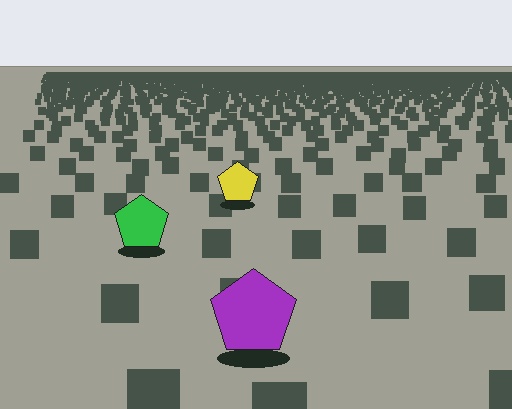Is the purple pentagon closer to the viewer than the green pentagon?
Yes. The purple pentagon is closer — you can tell from the texture gradient: the ground texture is coarser near it.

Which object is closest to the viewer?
The purple pentagon is closest. The texture marks near it are larger and more spread out.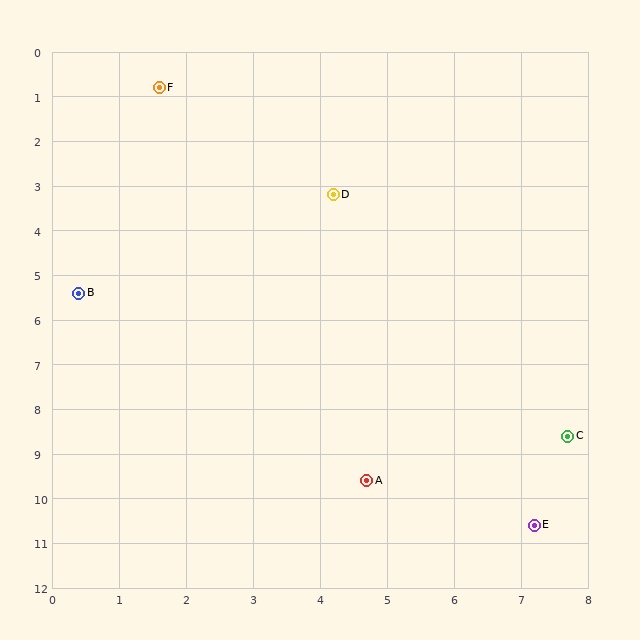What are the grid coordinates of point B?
Point B is at approximately (0.4, 5.4).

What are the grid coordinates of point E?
Point E is at approximately (7.2, 10.6).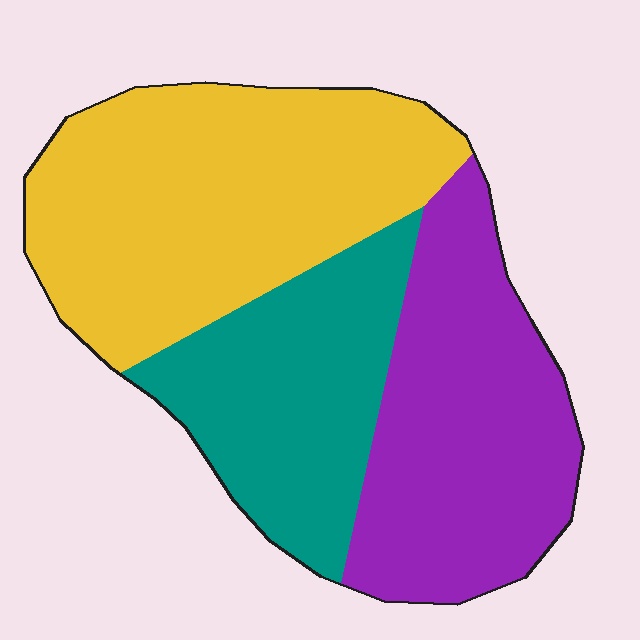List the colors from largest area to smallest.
From largest to smallest: yellow, purple, teal.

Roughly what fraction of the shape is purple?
Purple takes up between a quarter and a half of the shape.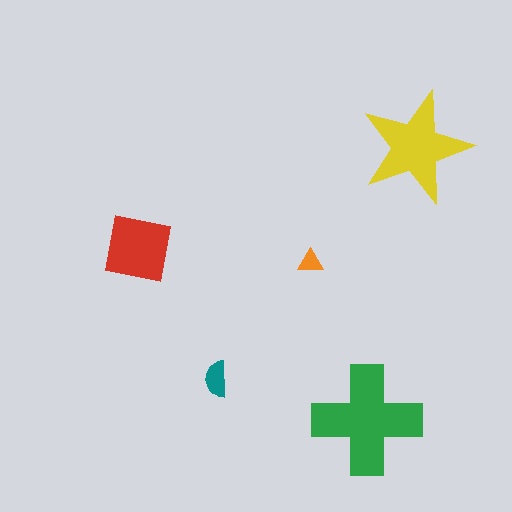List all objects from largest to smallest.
The green cross, the yellow star, the red square, the teal semicircle, the orange triangle.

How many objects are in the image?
There are 5 objects in the image.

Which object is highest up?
The yellow star is topmost.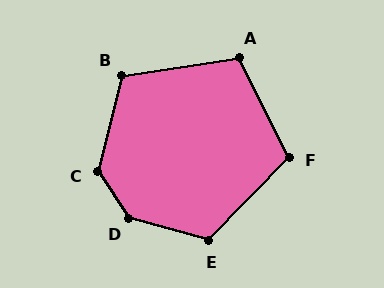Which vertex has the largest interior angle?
D, at approximately 138 degrees.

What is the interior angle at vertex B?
Approximately 113 degrees (obtuse).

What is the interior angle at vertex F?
Approximately 109 degrees (obtuse).